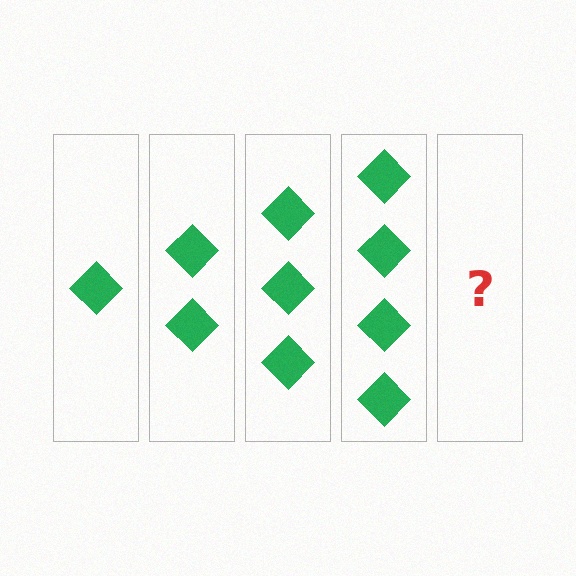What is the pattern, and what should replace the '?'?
The pattern is that each step adds one more diamond. The '?' should be 5 diamonds.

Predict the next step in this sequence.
The next step is 5 diamonds.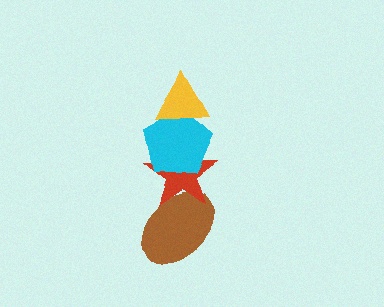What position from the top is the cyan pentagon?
The cyan pentagon is 2nd from the top.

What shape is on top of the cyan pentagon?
The yellow triangle is on top of the cyan pentagon.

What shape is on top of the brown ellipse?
The red star is on top of the brown ellipse.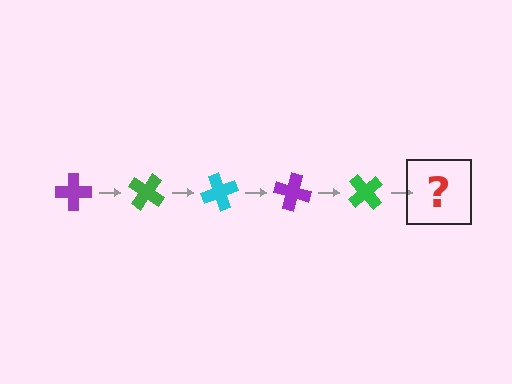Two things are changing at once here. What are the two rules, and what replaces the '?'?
The two rules are that it rotates 35 degrees each step and the color cycles through purple, green, and cyan. The '?' should be a cyan cross, rotated 175 degrees from the start.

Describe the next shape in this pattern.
It should be a cyan cross, rotated 175 degrees from the start.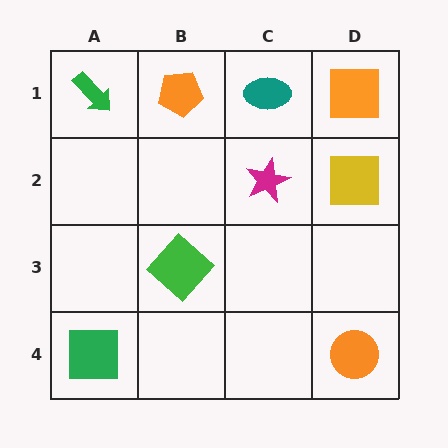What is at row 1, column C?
A teal ellipse.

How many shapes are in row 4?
2 shapes.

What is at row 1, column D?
An orange square.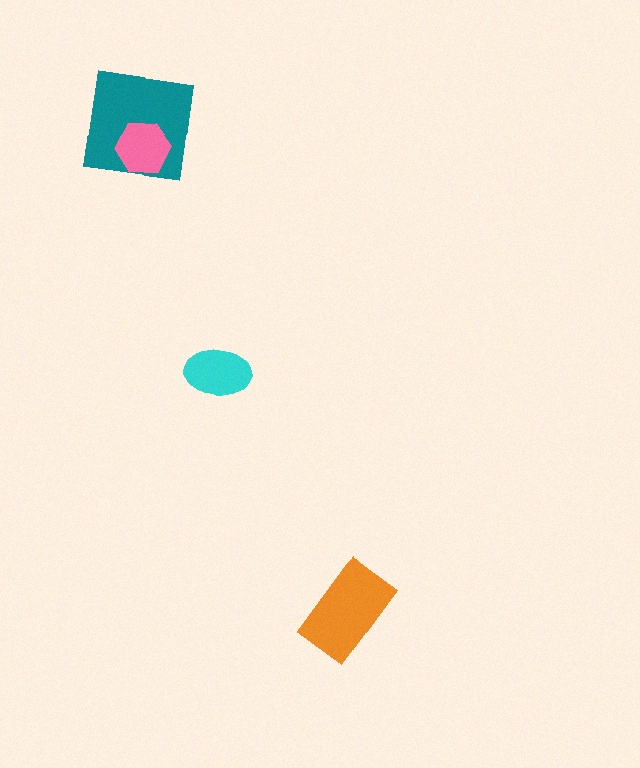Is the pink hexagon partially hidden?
No, no other shape covers it.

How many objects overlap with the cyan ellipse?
0 objects overlap with the cyan ellipse.